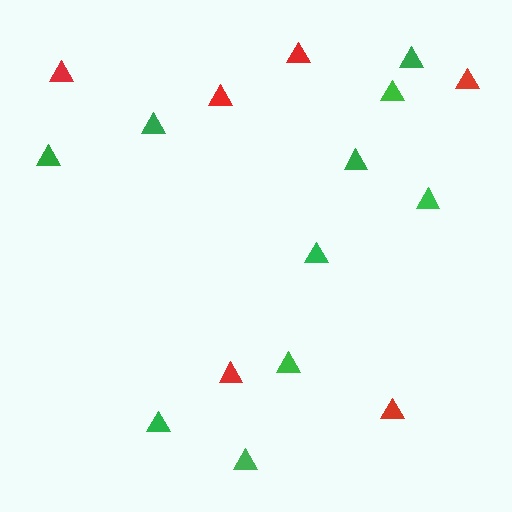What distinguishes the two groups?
There are 2 groups: one group of green triangles (10) and one group of red triangles (6).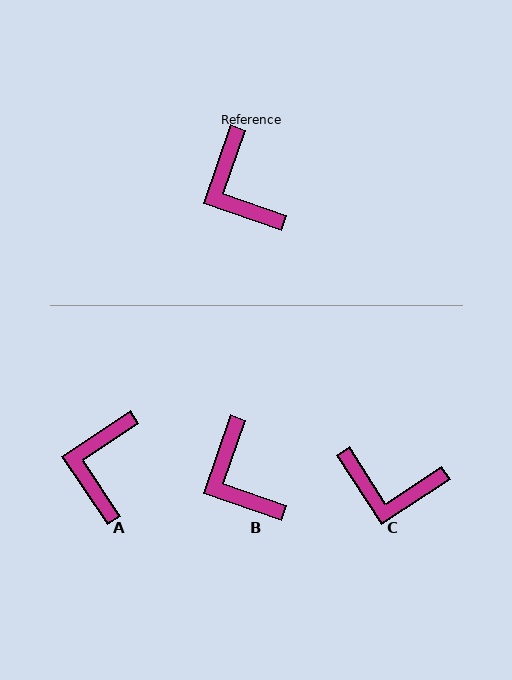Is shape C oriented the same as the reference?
No, it is off by about 52 degrees.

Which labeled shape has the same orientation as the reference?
B.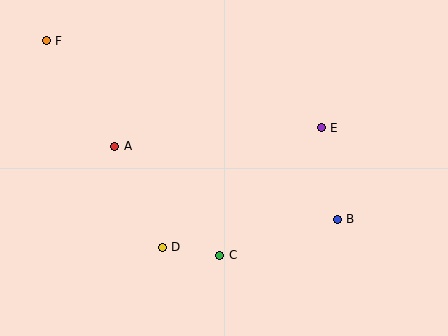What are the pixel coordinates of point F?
Point F is at (46, 41).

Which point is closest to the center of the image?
Point C at (220, 255) is closest to the center.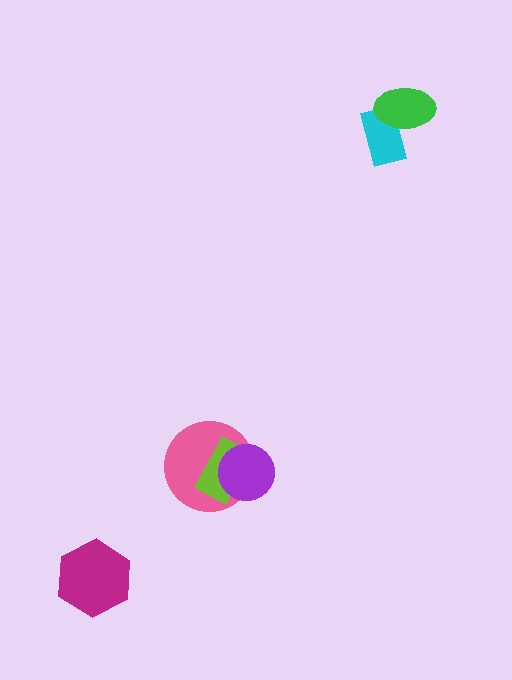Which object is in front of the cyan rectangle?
The green ellipse is in front of the cyan rectangle.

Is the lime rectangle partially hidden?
Yes, it is partially covered by another shape.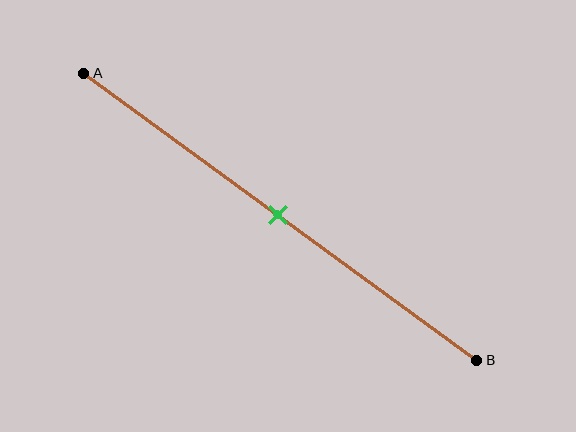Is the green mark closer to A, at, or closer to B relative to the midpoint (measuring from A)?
The green mark is approximately at the midpoint of segment AB.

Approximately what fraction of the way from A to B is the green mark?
The green mark is approximately 50% of the way from A to B.